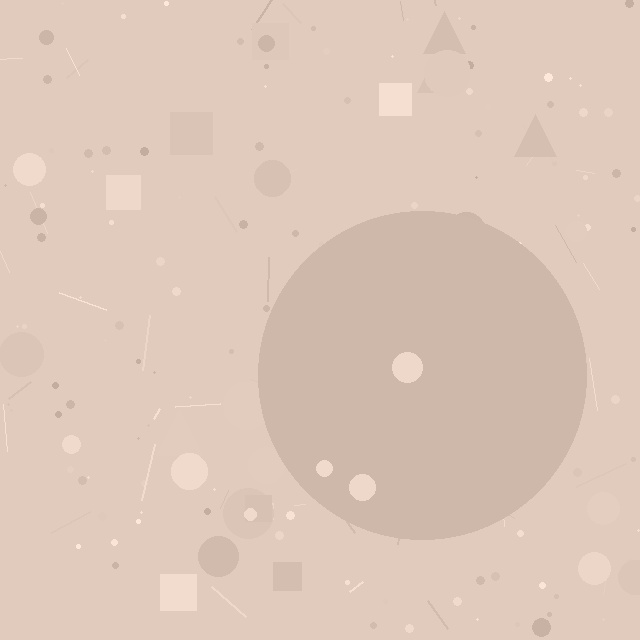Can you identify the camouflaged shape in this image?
The camouflaged shape is a circle.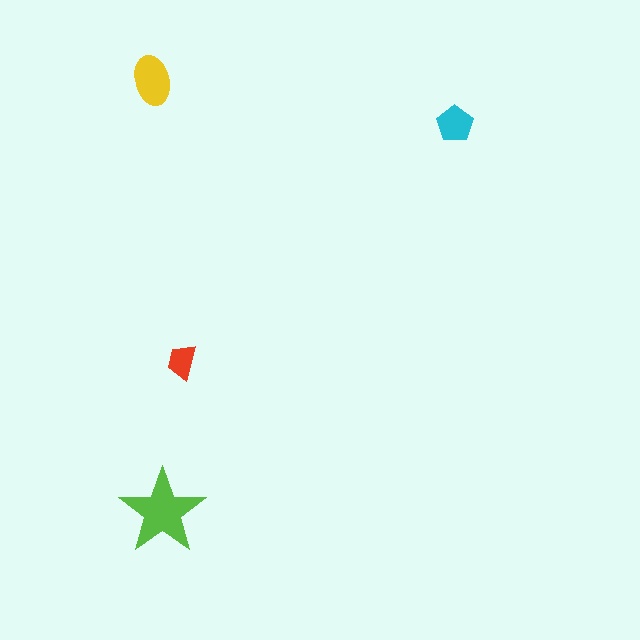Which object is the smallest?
The red trapezoid.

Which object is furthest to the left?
The yellow ellipse is leftmost.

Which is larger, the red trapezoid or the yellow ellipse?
The yellow ellipse.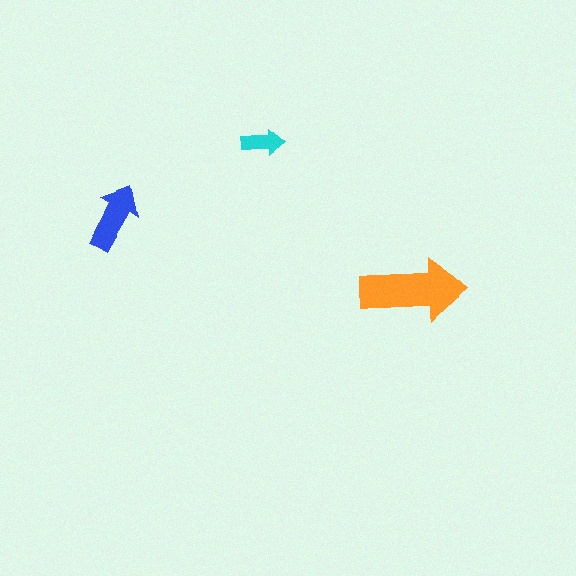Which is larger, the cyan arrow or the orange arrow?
The orange one.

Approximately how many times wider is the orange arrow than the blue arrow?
About 1.5 times wider.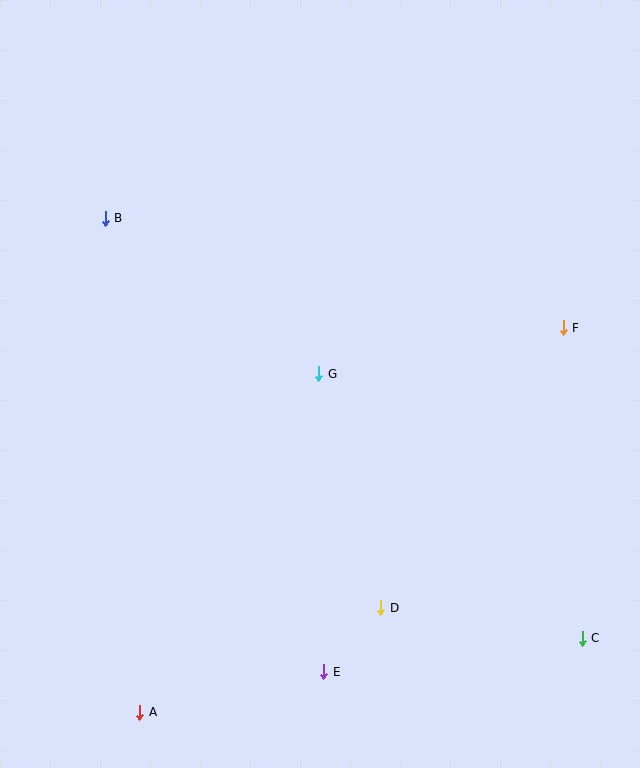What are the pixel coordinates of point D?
Point D is at (381, 608).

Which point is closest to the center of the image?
Point G at (319, 374) is closest to the center.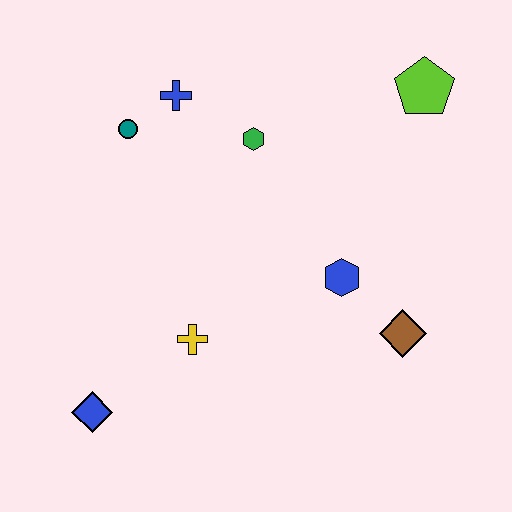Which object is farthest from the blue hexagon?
The blue diamond is farthest from the blue hexagon.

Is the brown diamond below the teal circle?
Yes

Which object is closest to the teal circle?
The blue cross is closest to the teal circle.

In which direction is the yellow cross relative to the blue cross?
The yellow cross is below the blue cross.